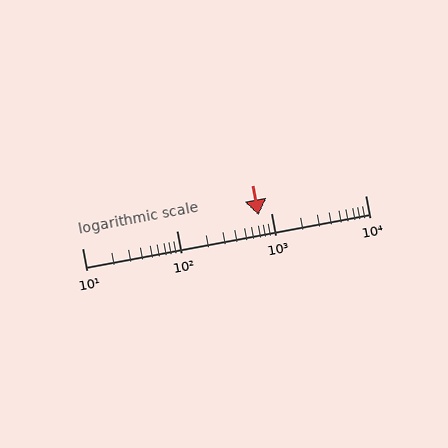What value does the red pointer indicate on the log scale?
The pointer indicates approximately 740.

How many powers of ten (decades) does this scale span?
The scale spans 3 decades, from 10 to 10000.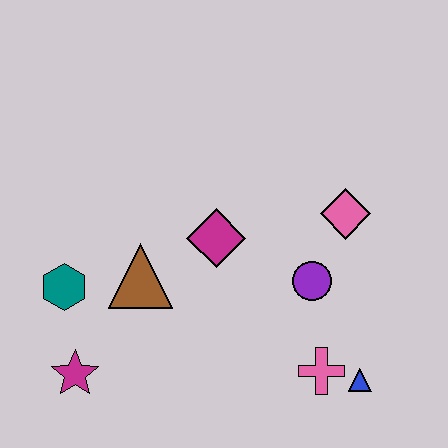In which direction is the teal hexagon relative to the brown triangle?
The teal hexagon is to the left of the brown triangle.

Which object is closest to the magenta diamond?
The brown triangle is closest to the magenta diamond.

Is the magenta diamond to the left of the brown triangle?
No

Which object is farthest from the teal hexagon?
The blue triangle is farthest from the teal hexagon.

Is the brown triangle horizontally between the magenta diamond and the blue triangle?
No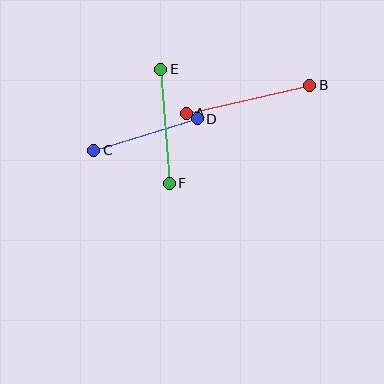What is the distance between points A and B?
The distance is approximately 127 pixels.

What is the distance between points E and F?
The distance is approximately 114 pixels.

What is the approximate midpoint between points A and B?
The midpoint is at approximately (248, 99) pixels.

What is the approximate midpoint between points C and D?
The midpoint is at approximately (146, 135) pixels.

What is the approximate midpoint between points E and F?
The midpoint is at approximately (165, 126) pixels.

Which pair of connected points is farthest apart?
Points A and B are farthest apart.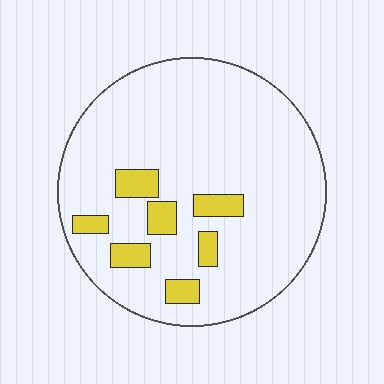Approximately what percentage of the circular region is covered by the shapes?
Approximately 10%.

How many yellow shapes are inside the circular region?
7.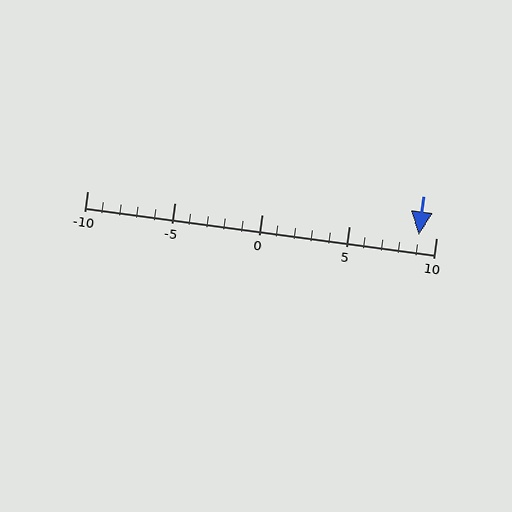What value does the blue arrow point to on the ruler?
The blue arrow points to approximately 9.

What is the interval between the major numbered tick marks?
The major tick marks are spaced 5 units apart.